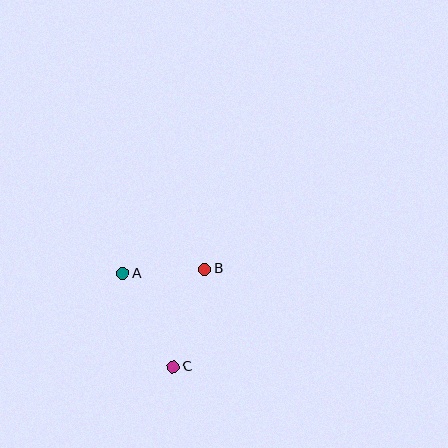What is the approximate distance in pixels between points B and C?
The distance between B and C is approximately 102 pixels.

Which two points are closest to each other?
Points A and B are closest to each other.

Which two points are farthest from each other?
Points A and C are farthest from each other.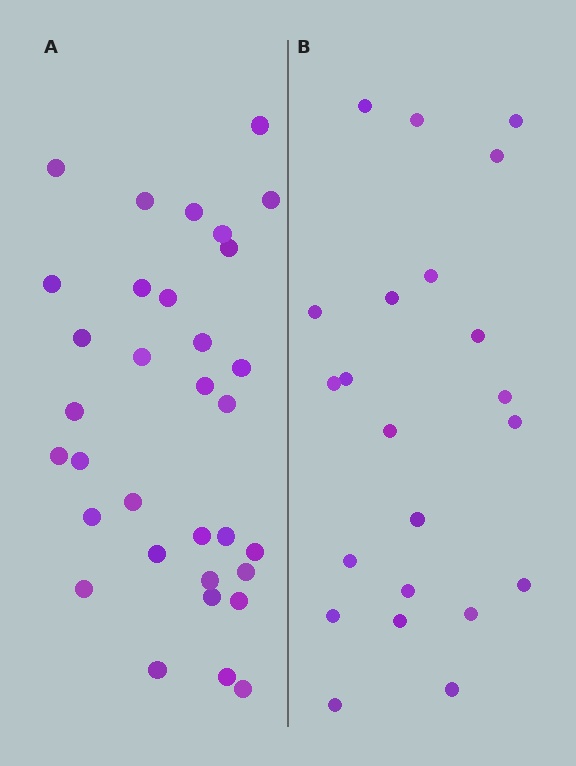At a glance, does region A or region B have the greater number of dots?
Region A (the left region) has more dots.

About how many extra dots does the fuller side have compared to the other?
Region A has roughly 12 or so more dots than region B.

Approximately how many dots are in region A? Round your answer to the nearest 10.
About 30 dots. (The exact count is 33, which rounds to 30.)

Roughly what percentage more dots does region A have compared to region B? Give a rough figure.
About 50% more.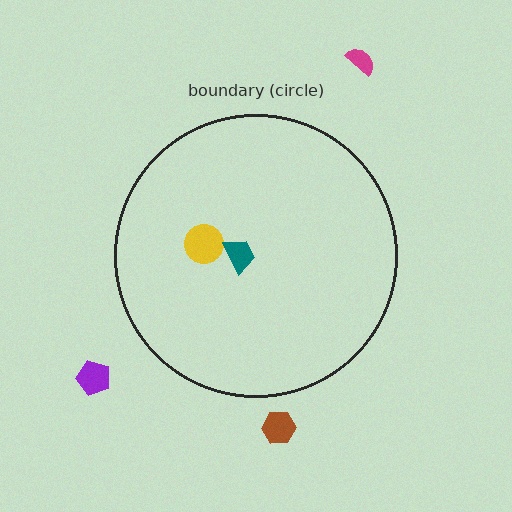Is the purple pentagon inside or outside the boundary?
Outside.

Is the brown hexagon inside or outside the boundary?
Outside.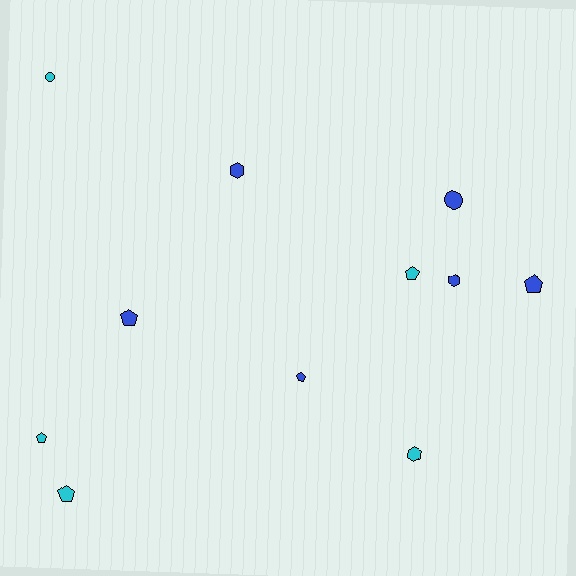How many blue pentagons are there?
There are 3 blue pentagons.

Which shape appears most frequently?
Pentagon, with 6 objects.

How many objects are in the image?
There are 11 objects.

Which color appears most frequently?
Blue, with 6 objects.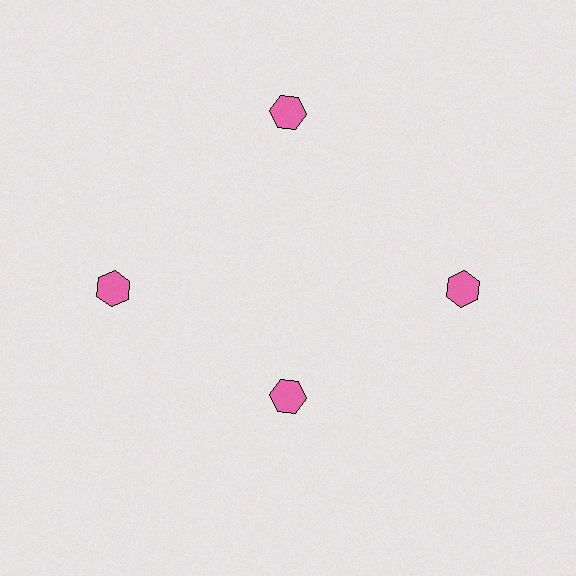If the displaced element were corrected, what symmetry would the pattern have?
It would have 4-fold rotational symmetry — the pattern would map onto itself every 90 degrees.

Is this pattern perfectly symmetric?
No. The 4 pink hexagons are arranged in a ring, but one element near the 6 o'clock position is pulled inward toward the center, breaking the 4-fold rotational symmetry.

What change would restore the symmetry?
The symmetry would be restored by moving it outward, back onto the ring so that all 4 hexagons sit at equal angles and equal distance from the center.